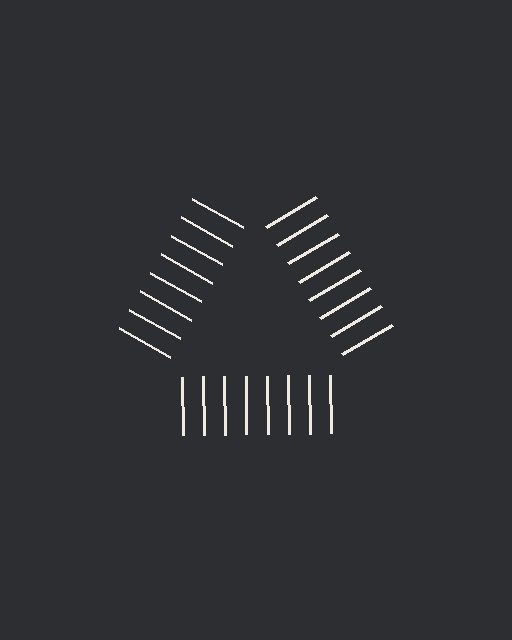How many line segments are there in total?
24 — 8 along each of the 3 edges.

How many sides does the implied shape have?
3 sides — the line-ends trace a triangle.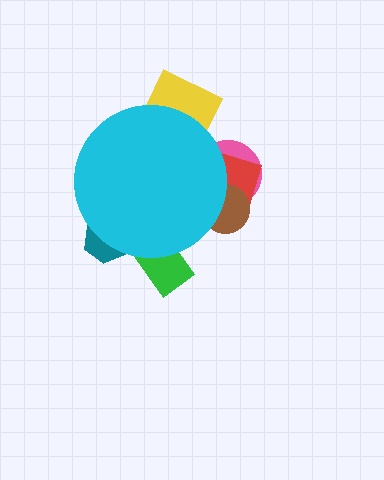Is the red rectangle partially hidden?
Yes, the red rectangle is partially hidden behind the cyan circle.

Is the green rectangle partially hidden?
Yes, the green rectangle is partially hidden behind the cyan circle.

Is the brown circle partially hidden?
Yes, the brown circle is partially hidden behind the cyan circle.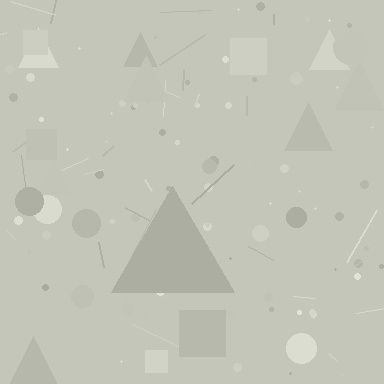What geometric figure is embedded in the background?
A triangle is embedded in the background.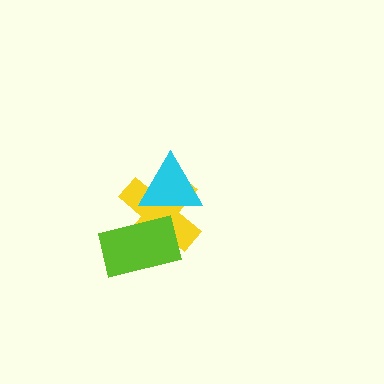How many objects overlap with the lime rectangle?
2 objects overlap with the lime rectangle.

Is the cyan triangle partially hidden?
No, no other shape covers it.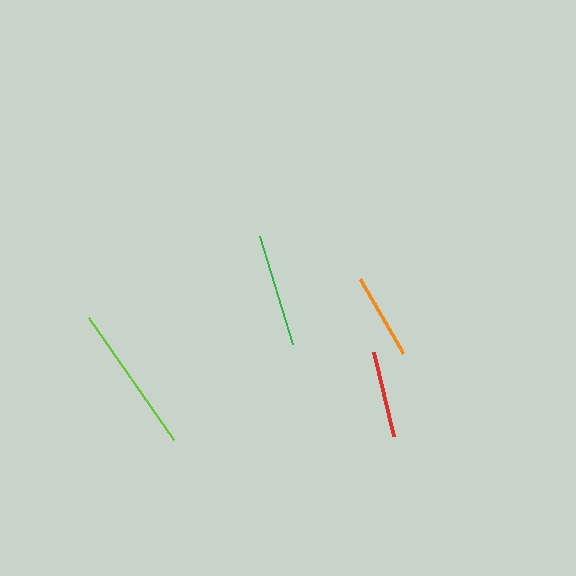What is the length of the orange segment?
The orange segment is approximately 85 pixels long.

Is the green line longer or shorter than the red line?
The green line is longer than the red line.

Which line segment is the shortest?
The orange line is the shortest at approximately 85 pixels.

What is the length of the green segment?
The green segment is approximately 113 pixels long.